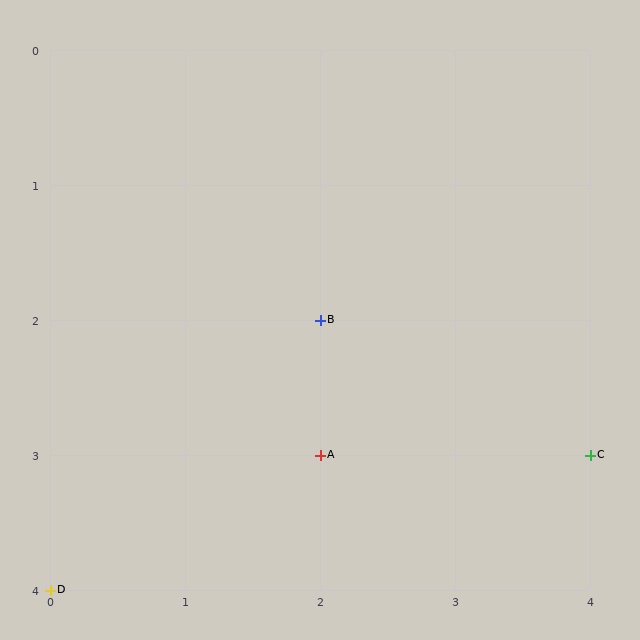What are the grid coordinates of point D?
Point D is at grid coordinates (0, 4).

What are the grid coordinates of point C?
Point C is at grid coordinates (4, 3).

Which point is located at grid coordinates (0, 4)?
Point D is at (0, 4).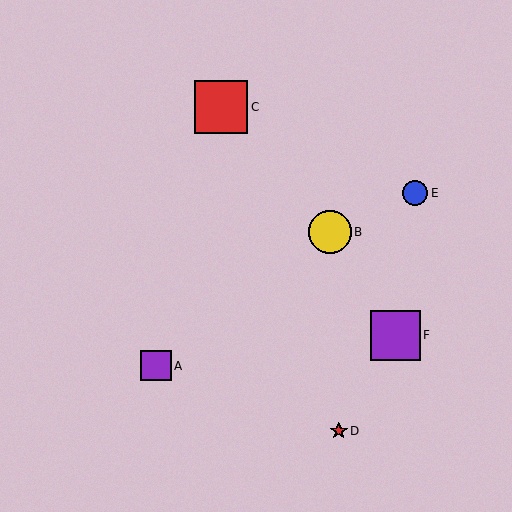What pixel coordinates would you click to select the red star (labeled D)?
Click at (339, 431) to select the red star D.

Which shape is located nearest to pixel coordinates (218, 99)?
The red square (labeled C) at (221, 107) is nearest to that location.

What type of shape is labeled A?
Shape A is a purple square.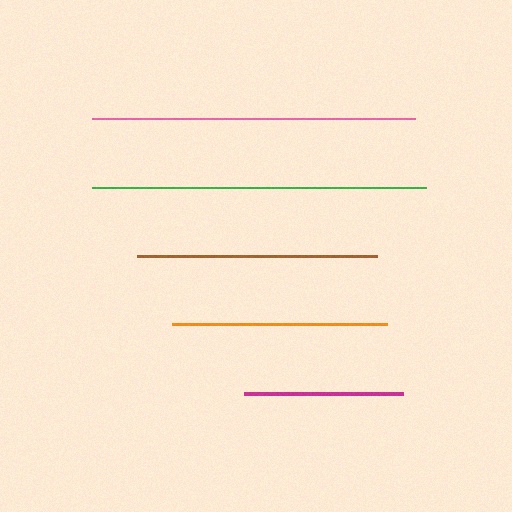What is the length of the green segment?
The green segment is approximately 334 pixels long.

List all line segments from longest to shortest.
From longest to shortest: green, pink, brown, orange, magenta.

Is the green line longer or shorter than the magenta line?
The green line is longer than the magenta line.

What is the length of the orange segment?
The orange segment is approximately 215 pixels long.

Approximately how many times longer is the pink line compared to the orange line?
The pink line is approximately 1.5 times the length of the orange line.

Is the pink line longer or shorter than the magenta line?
The pink line is longer than the magenta line.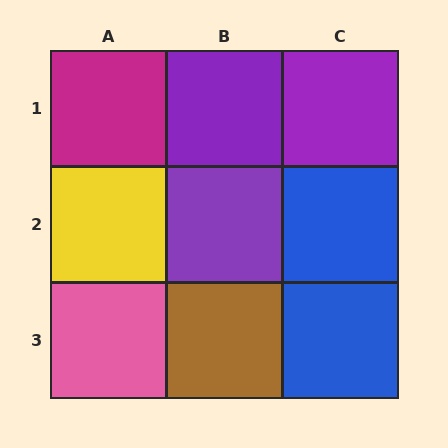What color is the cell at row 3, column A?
Pink.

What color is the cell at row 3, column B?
Brown.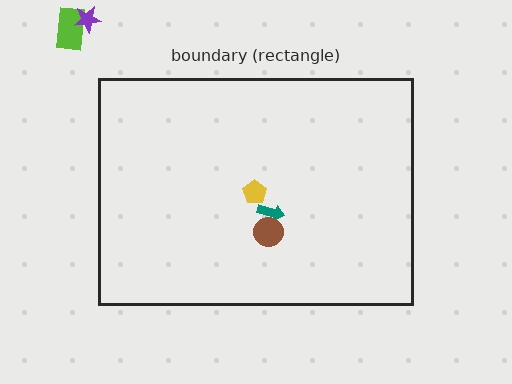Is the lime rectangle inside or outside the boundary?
Outside.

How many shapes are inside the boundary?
3 inside, 2 outside.